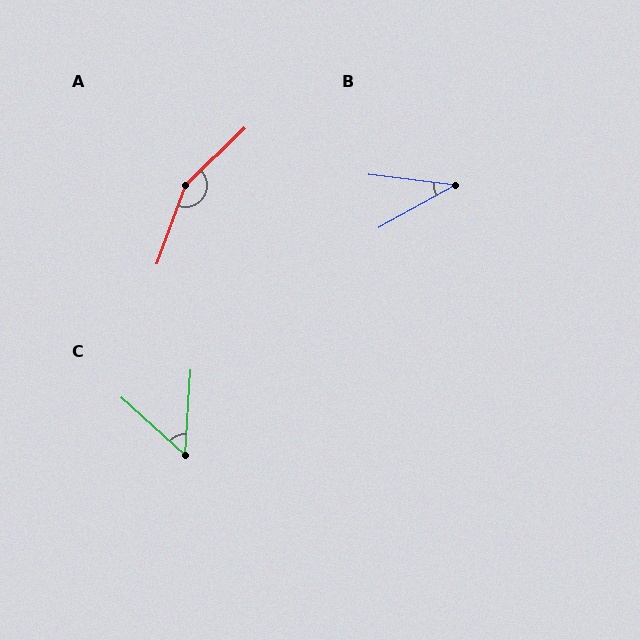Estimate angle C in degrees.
Approximately 52 degrees.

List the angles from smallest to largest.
B (37°), C (52°), A (154°).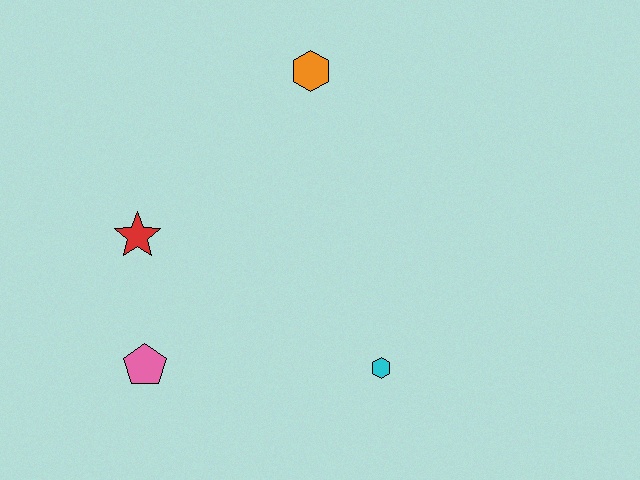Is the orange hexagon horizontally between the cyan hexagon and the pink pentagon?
Yes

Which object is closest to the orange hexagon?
The red star is closest to the orange hexagon.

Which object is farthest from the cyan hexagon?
The orange hexagon is farthest from the cyan hexagon.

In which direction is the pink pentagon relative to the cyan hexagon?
The pink pentagon is to the left of the cyan hexagon.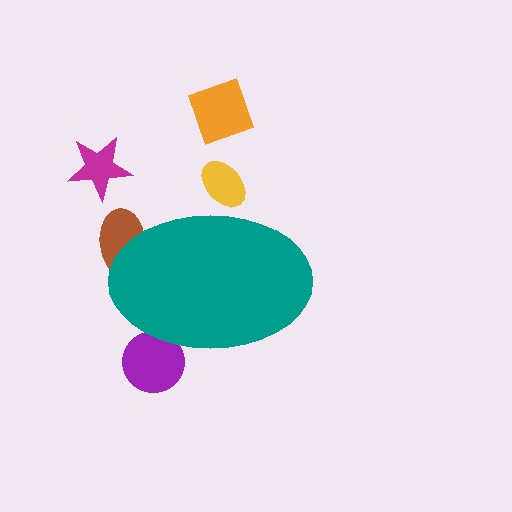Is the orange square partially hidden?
No, the orange square is fully visible.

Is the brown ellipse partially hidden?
Yes, the brown ellipse is partially hidden behind the teal ellipse.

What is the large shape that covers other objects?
A teal ellipse.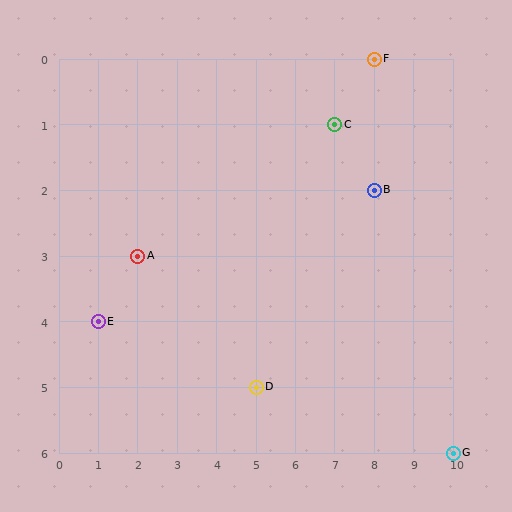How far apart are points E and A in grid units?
Points E and A are 1 column and 1 row apart (about 1.4 grid units diagonally).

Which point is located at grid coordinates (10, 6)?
Point G is at (10, 6).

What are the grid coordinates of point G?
Point G is at grid coordinates (10, 6).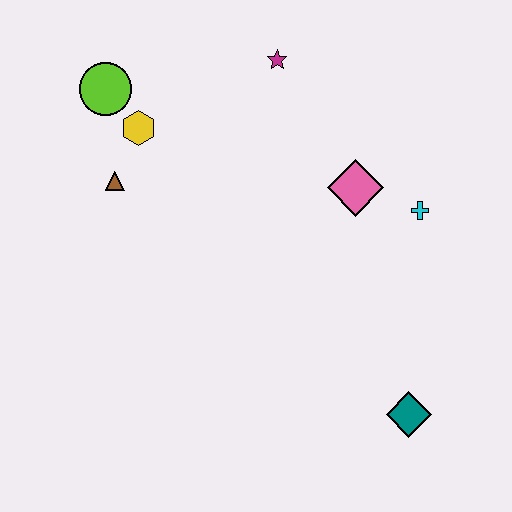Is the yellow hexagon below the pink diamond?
No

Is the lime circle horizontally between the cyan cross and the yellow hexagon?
No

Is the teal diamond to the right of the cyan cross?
No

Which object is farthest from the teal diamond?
The lime circle is farthest from the teal diamond.